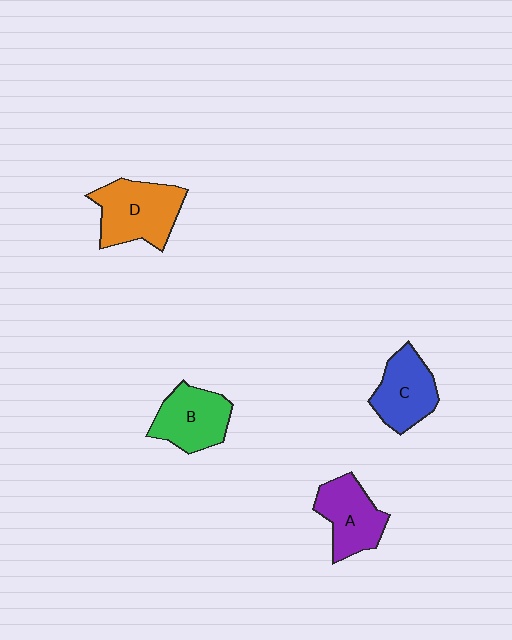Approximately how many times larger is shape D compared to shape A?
Approximately 1.2 times.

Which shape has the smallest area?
Shape C (blue).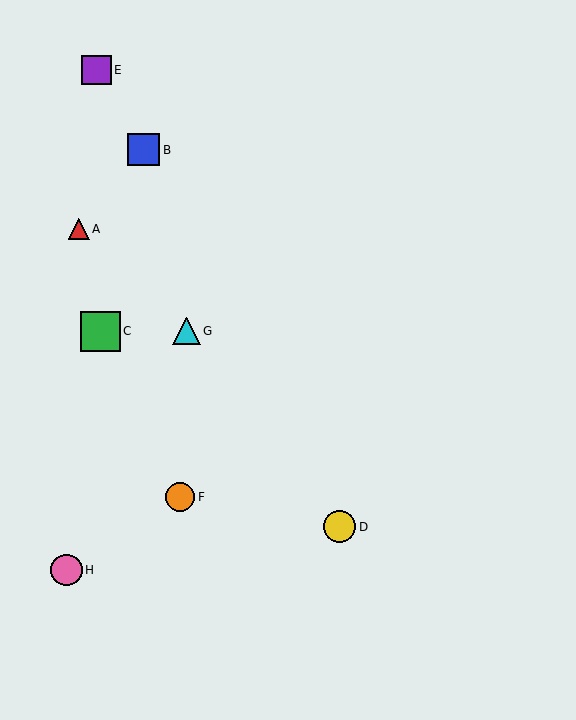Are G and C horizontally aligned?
Yes, both are at y≈331.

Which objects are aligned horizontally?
Objects C, G are aligned horizontally.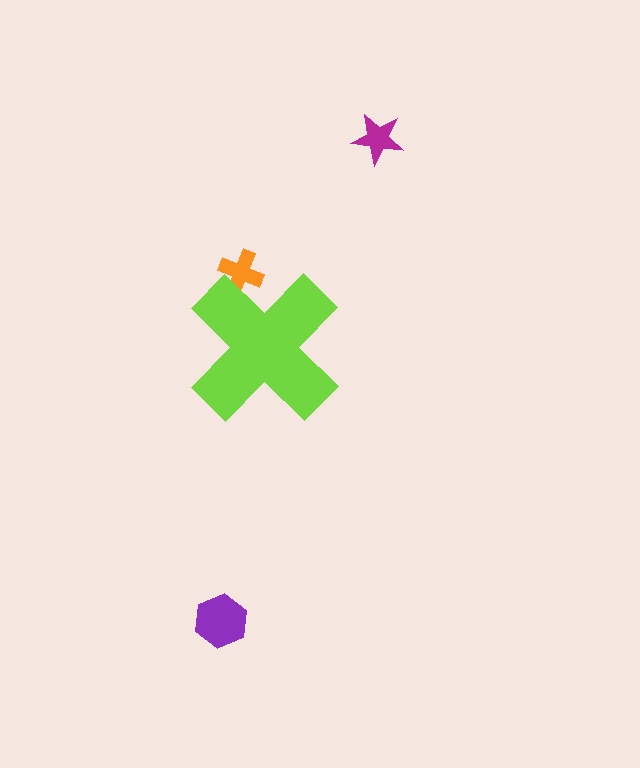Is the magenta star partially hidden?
No, the magenta star is fully visible.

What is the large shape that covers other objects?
A lime cross.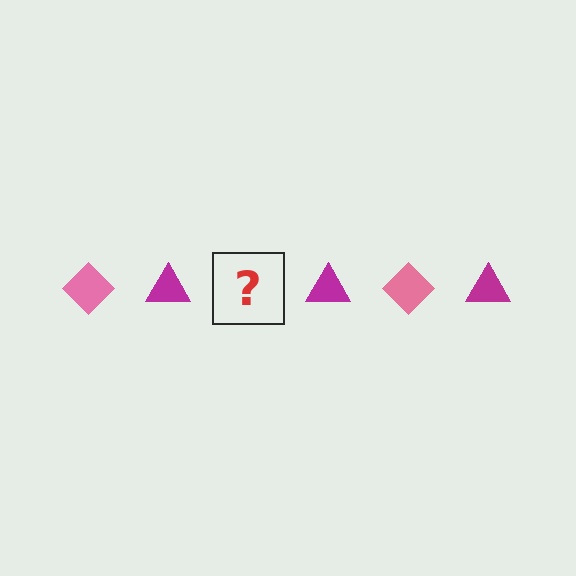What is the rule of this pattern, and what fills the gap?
The rule is that the pattern alternates between pink diamond and magenta triangle. The gap should be filled with a pink diamond.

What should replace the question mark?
The question mark should be replaced with a pink diamond.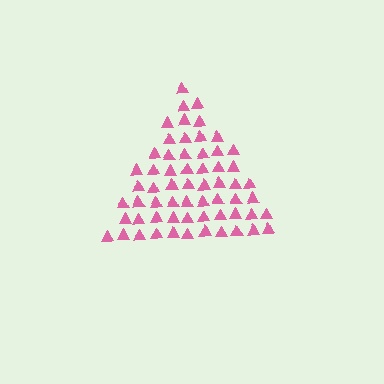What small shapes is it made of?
It is made of small triangles.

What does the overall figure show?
The overall figure shows a triangle.